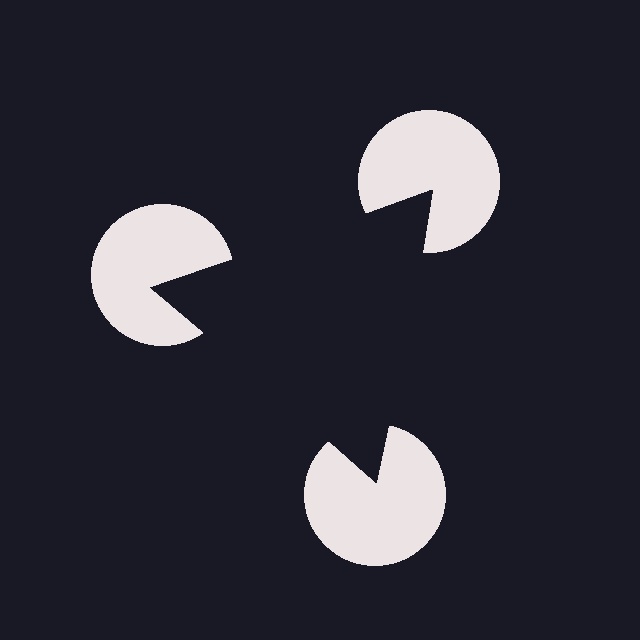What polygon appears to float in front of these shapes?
An illusory triangle — its edges are inferred from the aligned wedge cuts in the pac-man discs, not physically drawn.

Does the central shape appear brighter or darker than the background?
It typically appears slightly darker than the background, even though no actual brightness change is drawn.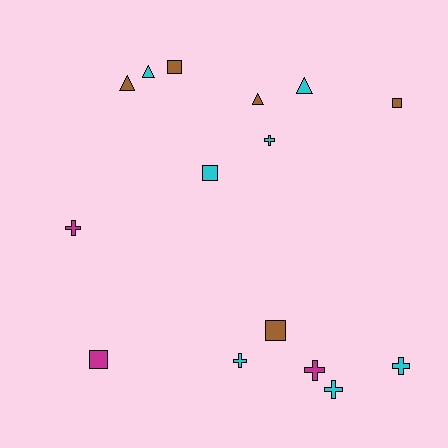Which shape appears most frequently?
Cross, with 6 objects.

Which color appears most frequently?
Cyan, with 7 objects.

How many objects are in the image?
There are 15 objects.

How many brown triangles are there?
There are 2 brown triangles.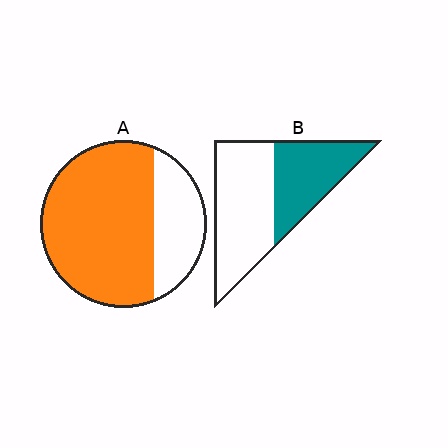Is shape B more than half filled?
No.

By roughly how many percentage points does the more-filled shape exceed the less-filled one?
By roughly 30 percentage points (A over B).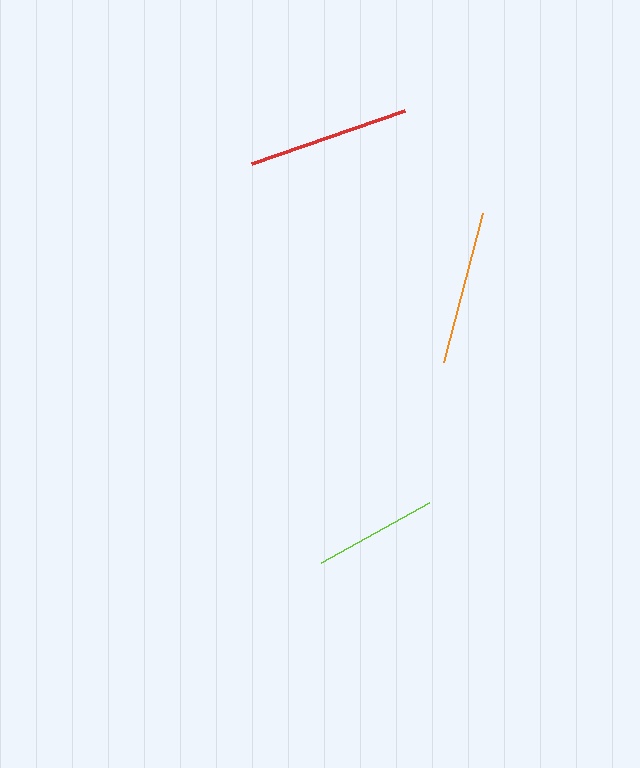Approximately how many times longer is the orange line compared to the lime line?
The orange line is approximately 1.2 times the length of the lime line.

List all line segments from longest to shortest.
From longest to shortest: red, orange, lime.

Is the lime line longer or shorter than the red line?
The red line is longer than the lime line.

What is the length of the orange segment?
The orange segment is approximately 153 pixels long.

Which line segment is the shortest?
The lime line is the shortest at approximately 123 pixels.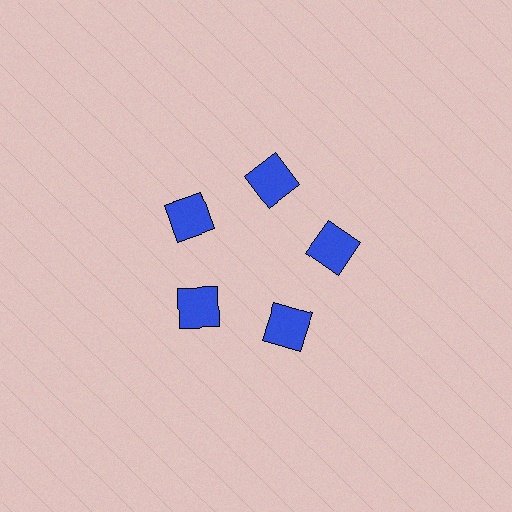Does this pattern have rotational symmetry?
Yes, this pattern has 5-fold rotational symmetry. It looks the same after rotating 72 degrees around the center.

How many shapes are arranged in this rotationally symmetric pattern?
There are 5 shapes, arranged in 5 groups of 1.